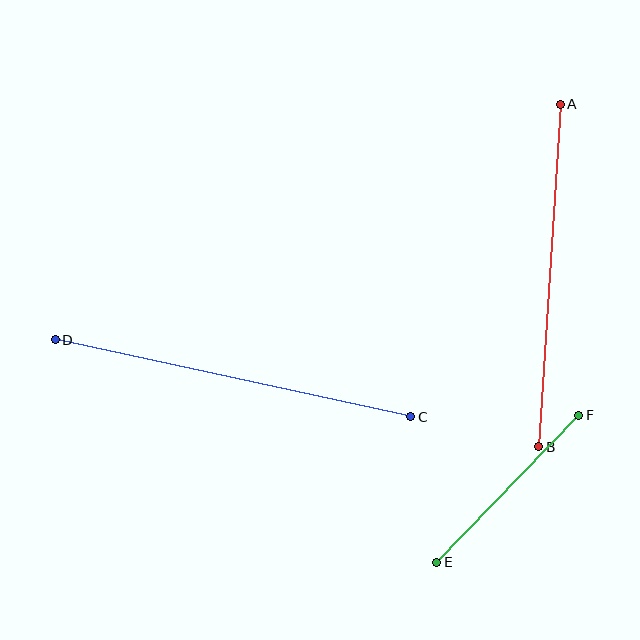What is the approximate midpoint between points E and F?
The midpoint is at approximately (508, 489) pixels.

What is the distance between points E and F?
The distance is approximately 205 pixels.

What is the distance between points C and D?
The distance is approximately 364 pixels.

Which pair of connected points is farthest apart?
Points C and D are farthest apart.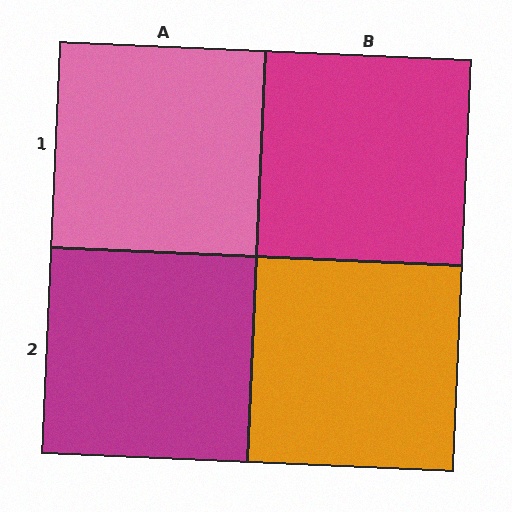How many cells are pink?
1 cell is pink.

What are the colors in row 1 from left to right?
Pink, magenta.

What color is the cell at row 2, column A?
Magenta.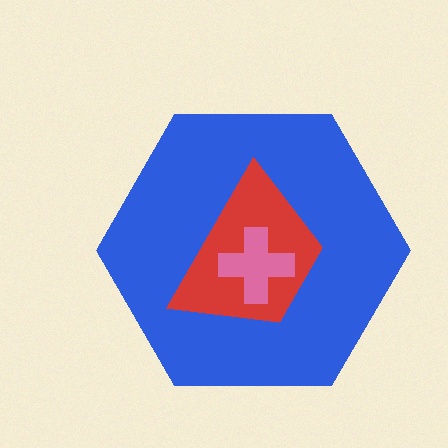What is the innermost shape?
The pink cross.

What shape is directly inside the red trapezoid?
The pink cross.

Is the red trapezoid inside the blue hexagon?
Yes.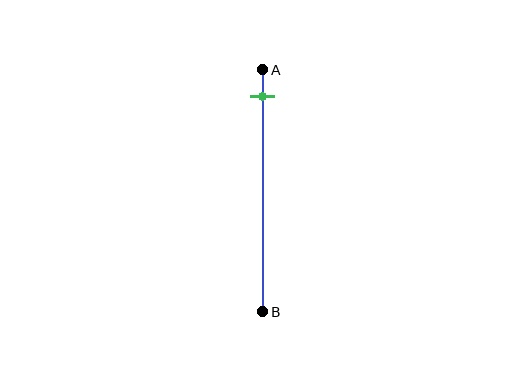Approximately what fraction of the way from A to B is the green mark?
The green mark is approximately 10% of the way from A to B.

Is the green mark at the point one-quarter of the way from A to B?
No, the mark is at about 10% from A, not at the 25% one-quarter point.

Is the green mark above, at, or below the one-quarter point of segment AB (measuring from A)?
The green mark is above the one-quarter point of segment AB.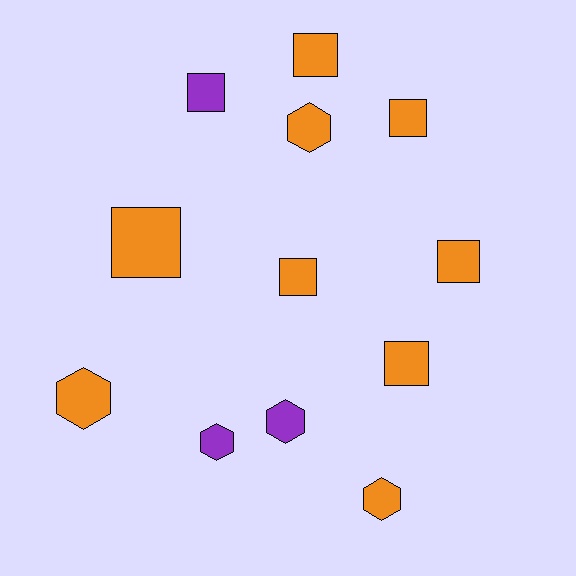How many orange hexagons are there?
There are 3 orange hexagons.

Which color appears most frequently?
Orange, with 9 objects.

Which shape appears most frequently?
Square, with 7 objects.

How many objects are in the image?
There are 12 objects.